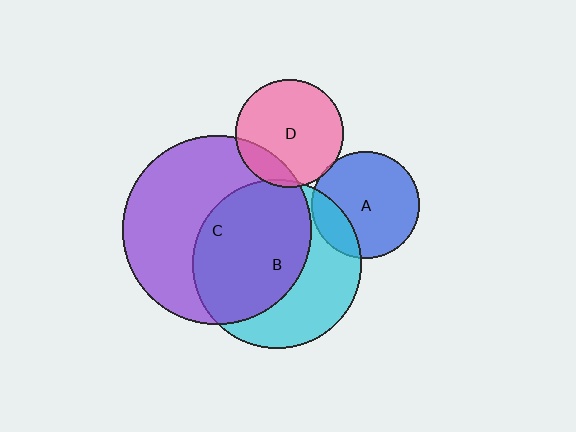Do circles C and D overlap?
Yes.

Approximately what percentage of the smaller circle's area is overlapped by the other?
Approximately 15%.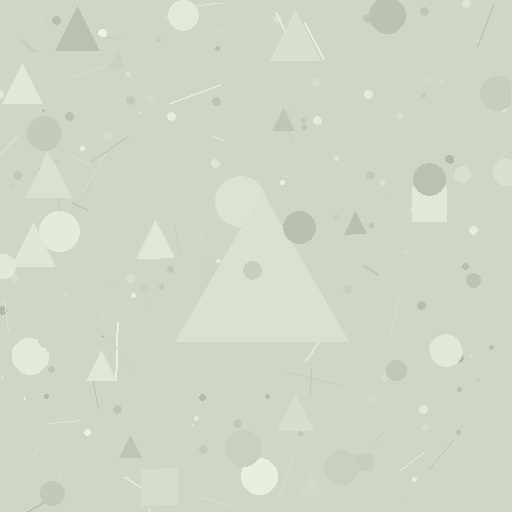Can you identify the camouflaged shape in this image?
The camouflaged shape is a triangle.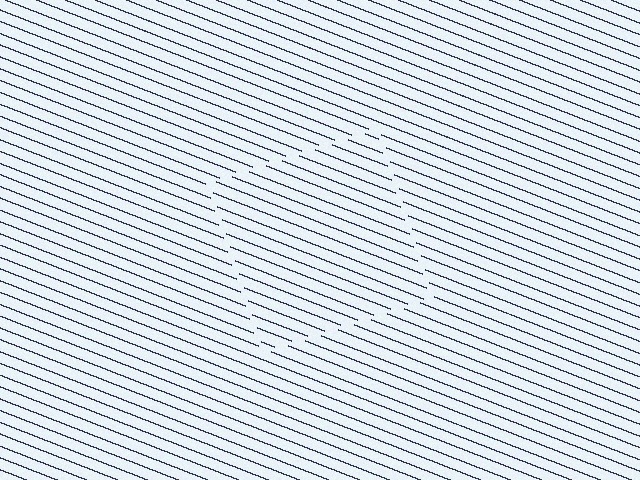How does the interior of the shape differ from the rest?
The interior of the shape contains the same grating, shifted by half a period — the contour is defined by the phase discontinuity where line-ends from the inner and outer gratings abut.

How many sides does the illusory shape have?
4 sides — the line-ends trace a square.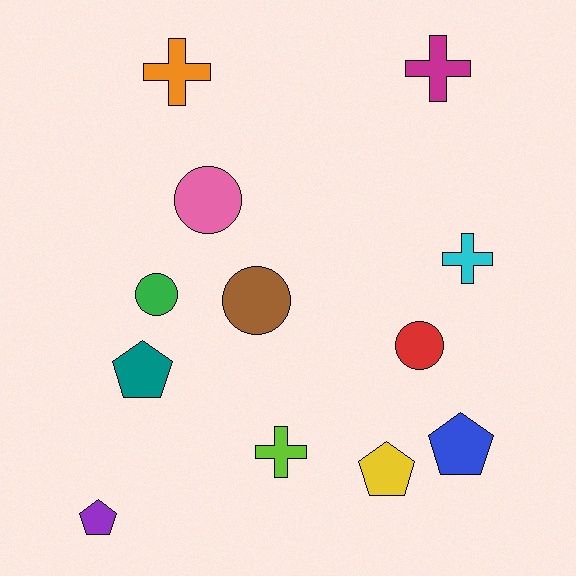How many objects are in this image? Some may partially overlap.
There are 12 objects.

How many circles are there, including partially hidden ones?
There are 4 circles.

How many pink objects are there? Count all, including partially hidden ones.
There is 1 pink object.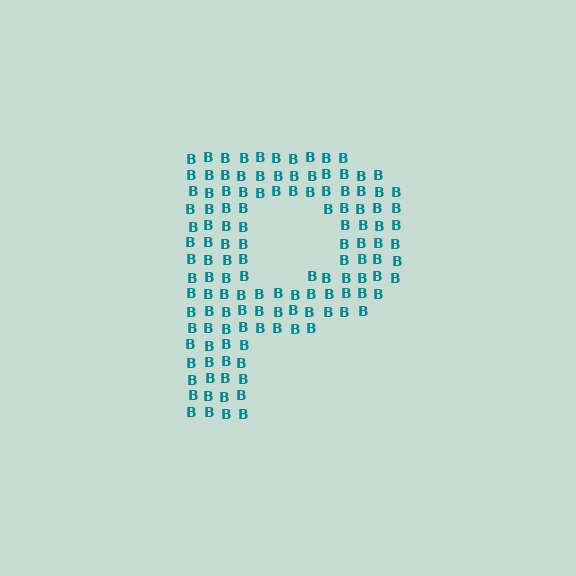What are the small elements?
The small elements are letter B's.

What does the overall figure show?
The overall figure shows the letter P.